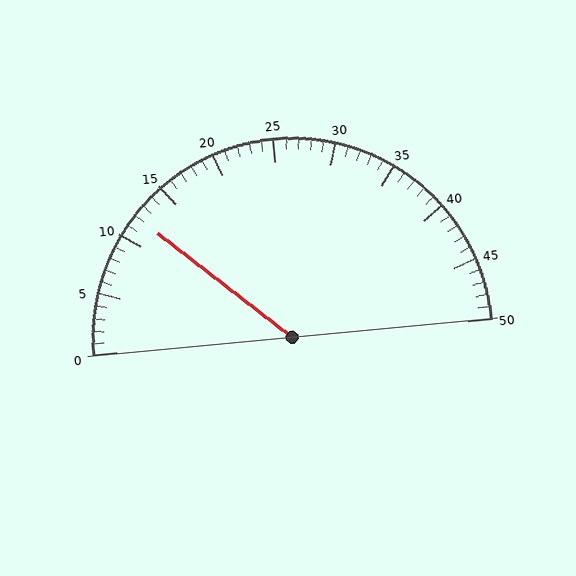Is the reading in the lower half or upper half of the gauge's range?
The reading is in the lower half of the range (0 to 50).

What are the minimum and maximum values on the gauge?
The gauge ranges from 0 to 50.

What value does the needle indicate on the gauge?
The needle indicates approximately 12.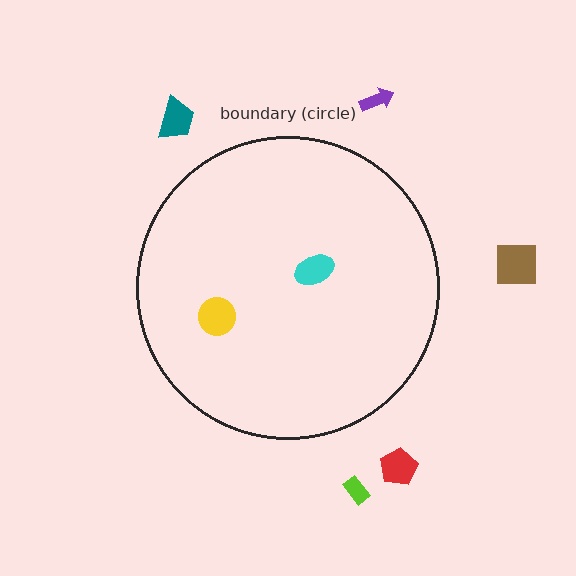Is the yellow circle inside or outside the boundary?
Inside.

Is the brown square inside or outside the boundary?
Outside.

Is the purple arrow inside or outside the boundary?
Outside.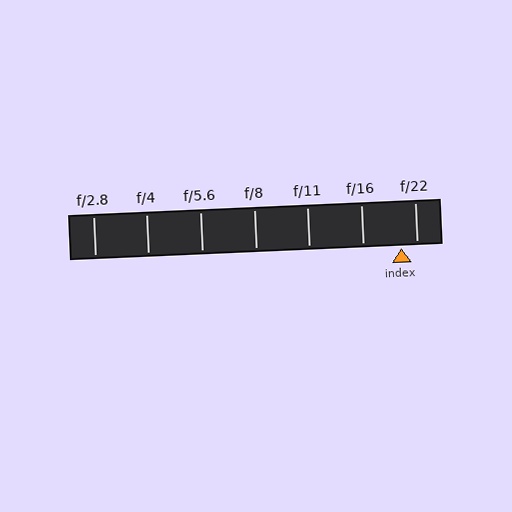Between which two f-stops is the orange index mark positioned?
The index mark is between f/16 and f/22.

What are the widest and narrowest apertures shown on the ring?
The widest aperture shown is f/2.8 and the narrowest is f/22.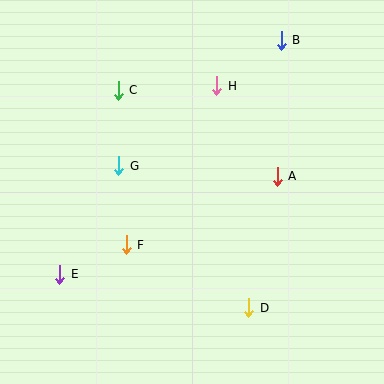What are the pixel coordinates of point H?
Point H is at (217, 86).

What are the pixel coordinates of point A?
Point A is at (277, 176).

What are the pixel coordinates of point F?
Point F is at (126, 245).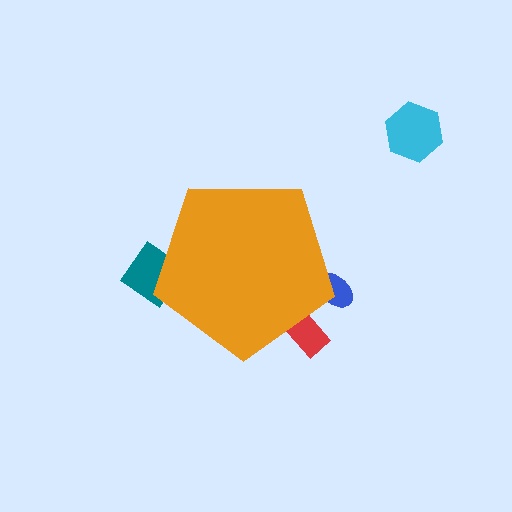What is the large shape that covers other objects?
An orange pentagon.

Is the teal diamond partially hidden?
Yes, the teal diamond is partially hidden behind the orange pentagon.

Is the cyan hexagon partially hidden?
No, the cyan hexagon is fully visible.